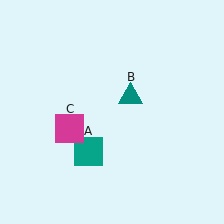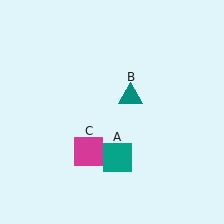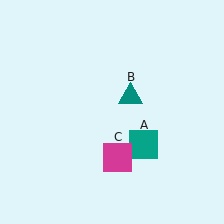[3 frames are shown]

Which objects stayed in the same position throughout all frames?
Teal triangle (object B) remained stationary.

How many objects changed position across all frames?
2 objects changed position: teal square (object A), magenta square (object C).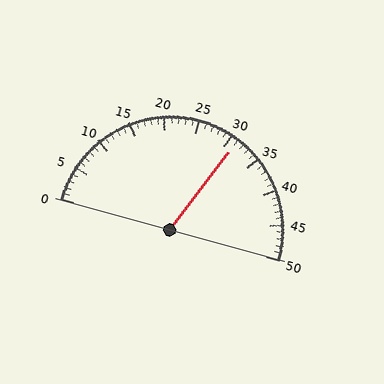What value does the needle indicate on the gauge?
The needle indicates approximately 31.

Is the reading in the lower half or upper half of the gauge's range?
The reading is in the upper half of the range (0 to 50).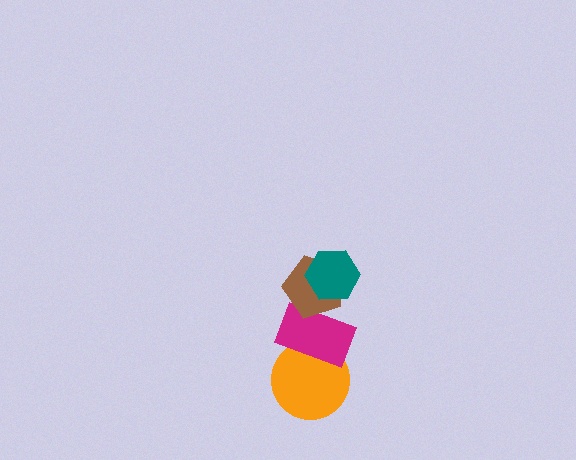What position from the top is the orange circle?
The orange circle is 4th from the top.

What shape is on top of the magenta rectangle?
The brown pentagon is on top of the magenta rectangle.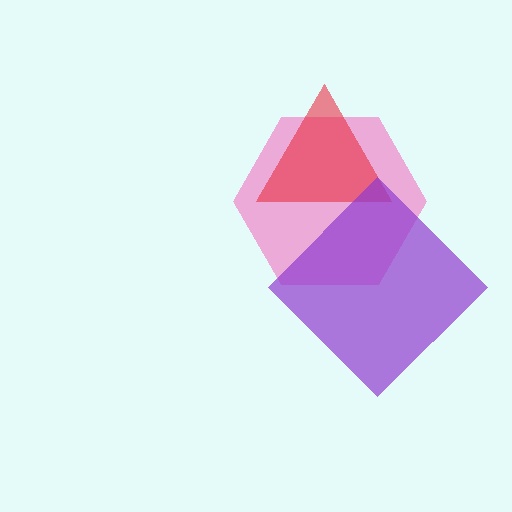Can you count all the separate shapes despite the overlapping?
Yes, there are 3 separate shapes.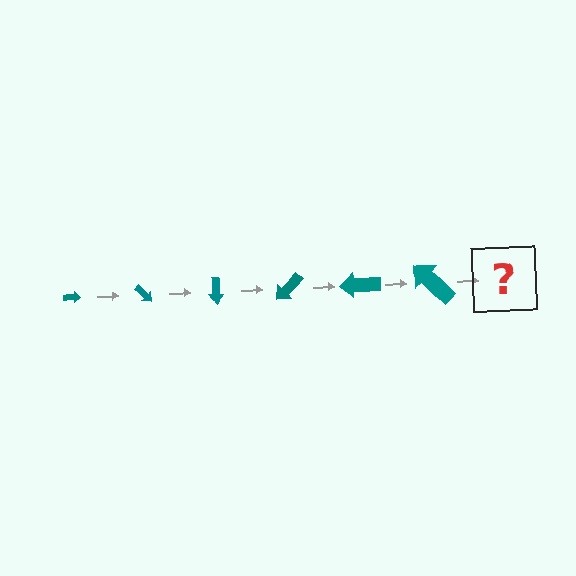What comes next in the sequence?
The next element should be an arrow, larger than the previous one and rotated 270 degrees from the start.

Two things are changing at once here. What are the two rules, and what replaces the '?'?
The two rules are that the arrow grows larger each step and it rotates 45 degrees each step. The '?' should be an arrow, larger than the previous one and rotated 270 degrees from the start.